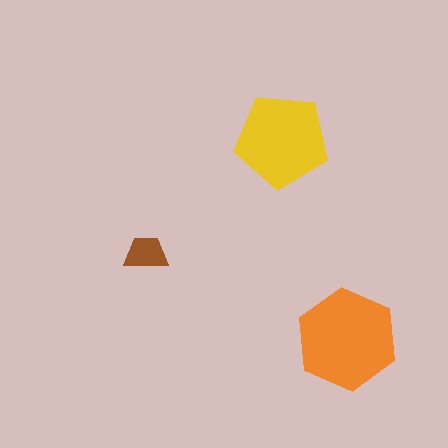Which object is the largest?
The orange hexagon.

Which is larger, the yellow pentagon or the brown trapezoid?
The yellow pentagon.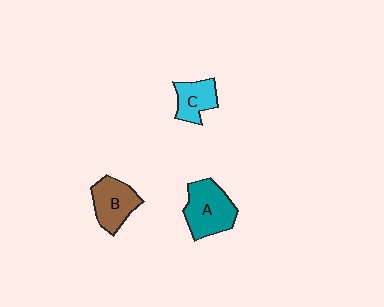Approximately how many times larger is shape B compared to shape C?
Approximately 1.3 times.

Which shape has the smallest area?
Shape C (cyan).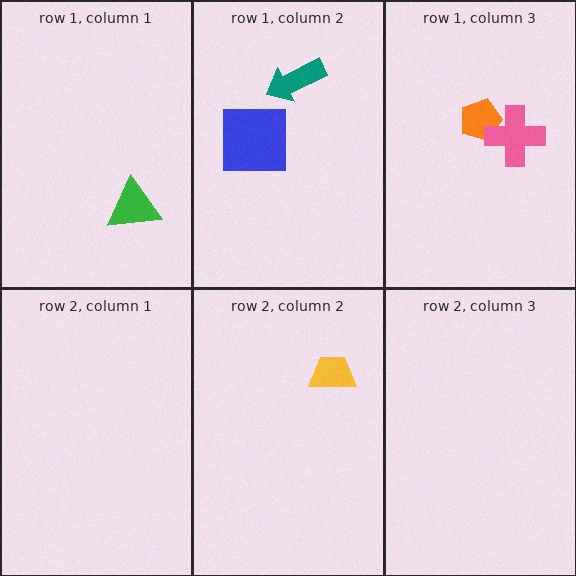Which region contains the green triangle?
The row 1, column 1 region.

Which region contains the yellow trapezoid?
The row 2, column 2 region.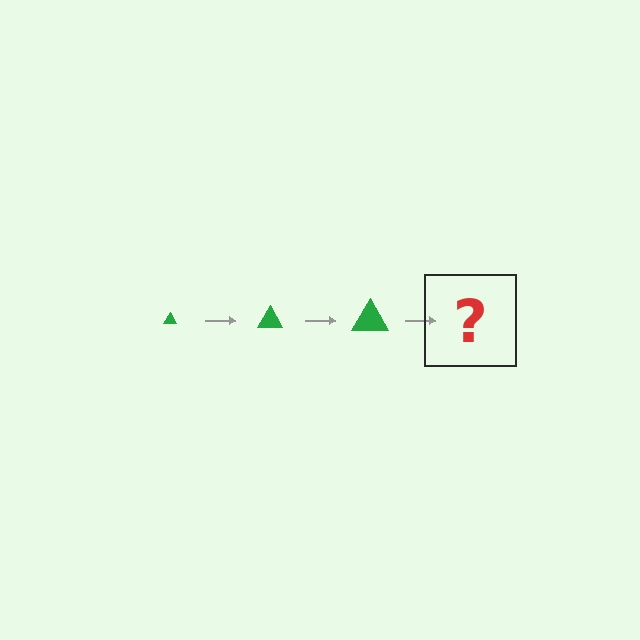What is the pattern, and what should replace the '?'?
The pattern is that the triangle gets progressively larger each step. The '?' should be a green triangle, larger than the previous one.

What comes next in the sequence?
The next element should be a green triangle, larger than the previous one.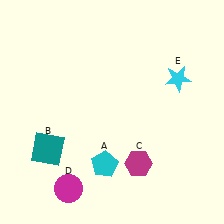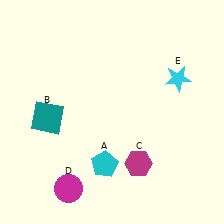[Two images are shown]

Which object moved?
The teal square (B) moved up.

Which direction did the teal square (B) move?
The teal square (B) moved up.